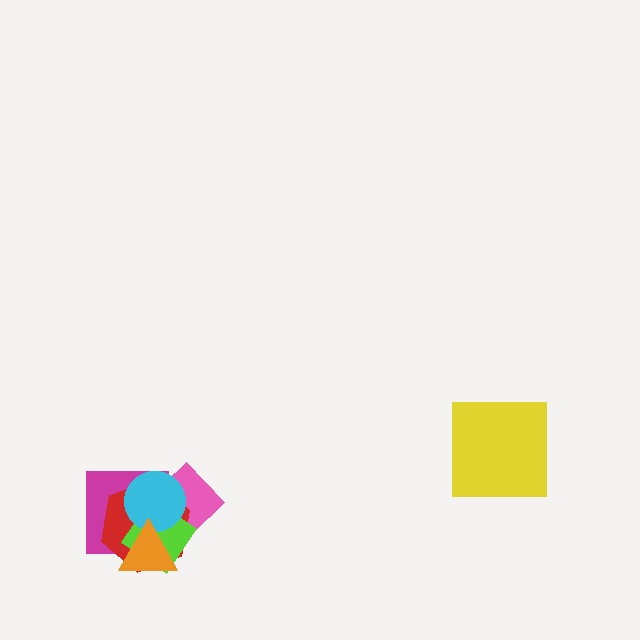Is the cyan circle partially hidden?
Yes, it is partially covered by another shape.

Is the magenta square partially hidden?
Yes, it is partially covered by another shape.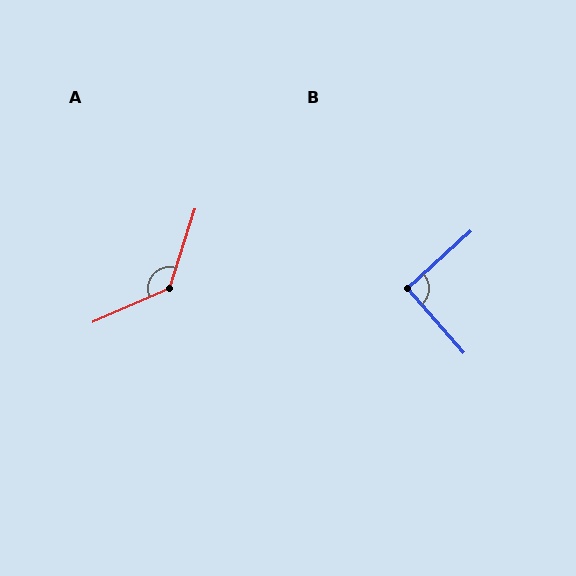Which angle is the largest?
A, at approximately 131 degrees.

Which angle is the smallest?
B, at approximately 91 degrees.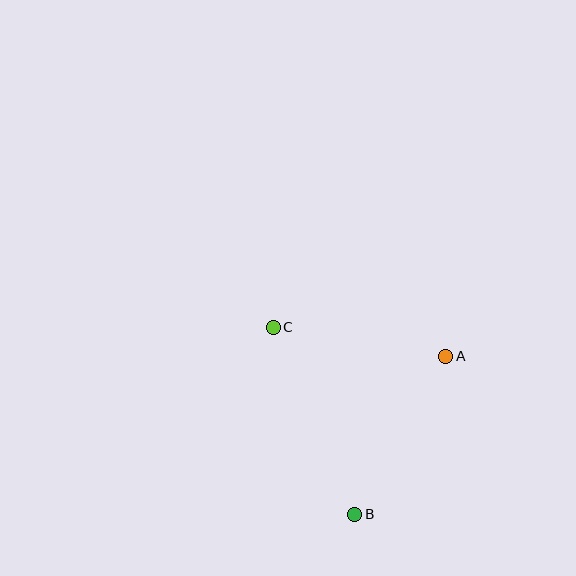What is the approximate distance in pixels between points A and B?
The distance between A and B is approximately 182 pixels.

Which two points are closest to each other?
Points A and C are closest to each other.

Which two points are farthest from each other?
Points B and C are farthest from each other.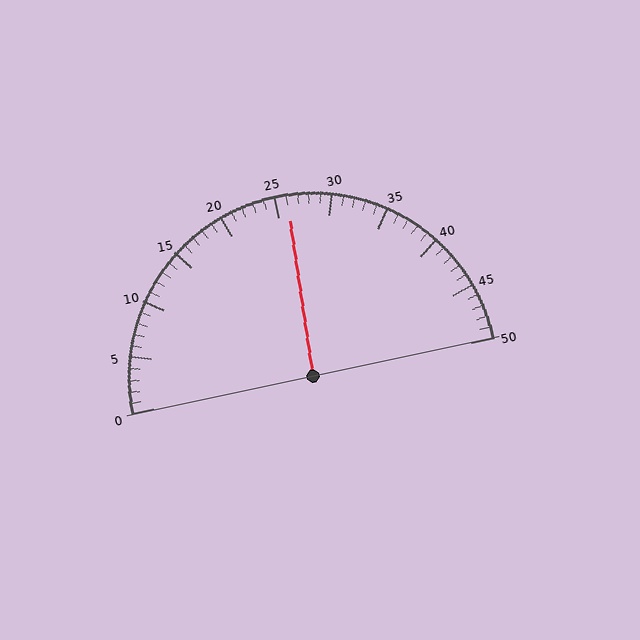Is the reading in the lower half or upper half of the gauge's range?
The reading is in the upper half of the range (0 to 50).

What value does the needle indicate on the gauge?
The needle indicates approximately 26.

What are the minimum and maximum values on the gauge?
The gauge ranges from 0 to 50.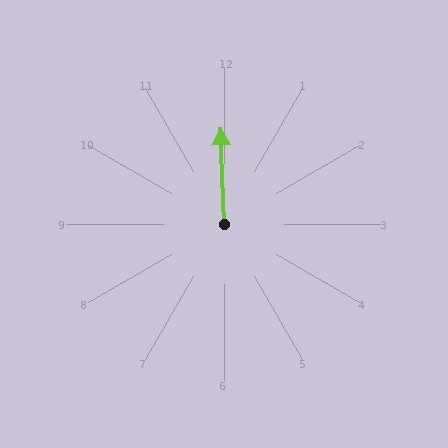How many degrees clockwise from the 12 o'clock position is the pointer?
Approximately 358 degrees.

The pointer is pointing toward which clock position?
Roughly 12 o'clock.